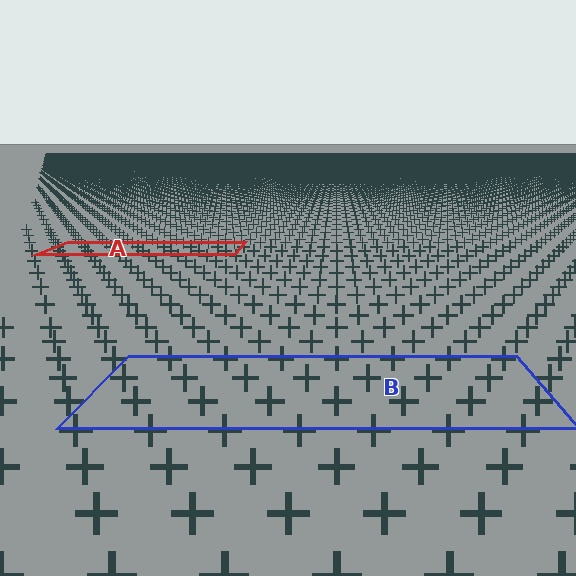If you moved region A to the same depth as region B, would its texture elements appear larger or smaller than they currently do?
They would appear larger. At a closer depth, the same texture elements are projected at a bigger on-screen size.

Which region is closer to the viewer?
Region B is closer. The texture elements there are larger and more spread out.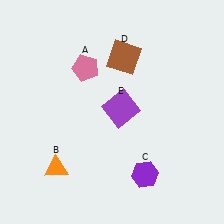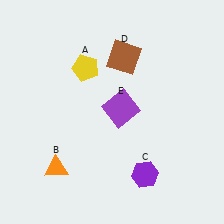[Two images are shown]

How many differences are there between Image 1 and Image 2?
There is 1 difference between the two images.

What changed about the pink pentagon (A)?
In Image 1, A is pink. In Image 2, it changed to yellow.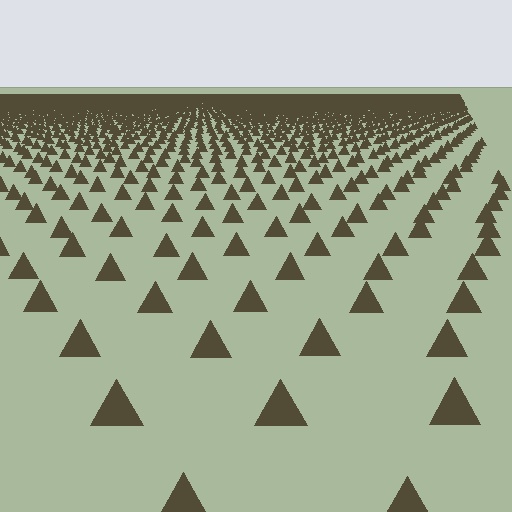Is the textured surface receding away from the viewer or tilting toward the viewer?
The surface is receding away from the viewer. Texture elements get smaller and denser toward the top.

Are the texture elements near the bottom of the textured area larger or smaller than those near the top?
Larger. Near the bottom, elements are closer to the viewer and appear at a bigger on-screen size.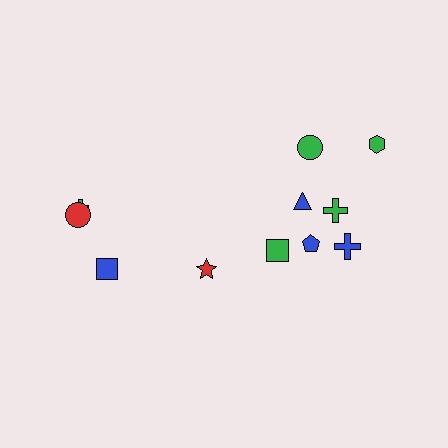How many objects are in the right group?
There are 7 objects.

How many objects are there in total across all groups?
There are 11 objects.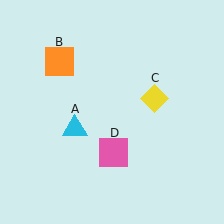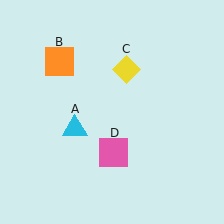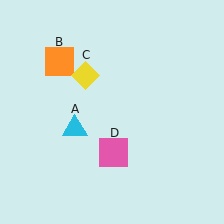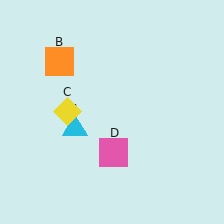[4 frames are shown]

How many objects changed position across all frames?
1 object changed position: yellow diamond (object C).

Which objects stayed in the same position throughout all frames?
Cyan triangle (object A) and orange square (object B) and pink square (object D) remained stationary.